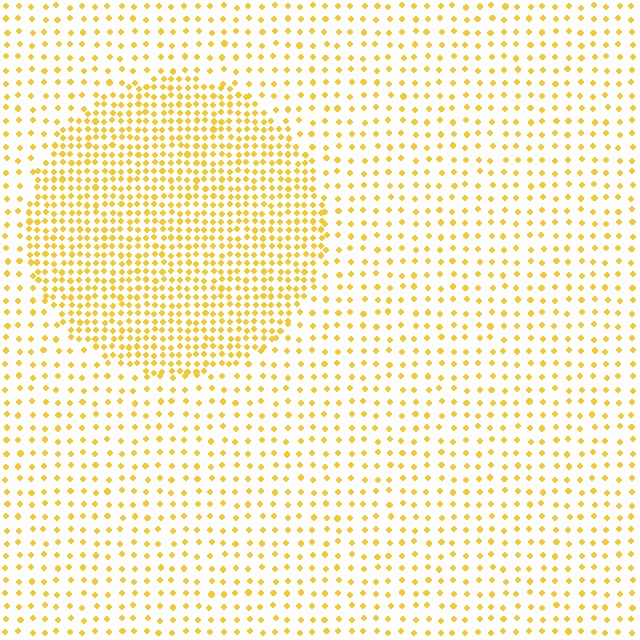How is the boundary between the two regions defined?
The boundary is defined by a change in element density (approximately 2.3x ratio). All elements are the same color, size, and shape.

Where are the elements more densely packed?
The elements are more densely packed inside the circle boundary.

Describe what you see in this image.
The image contains small yellow elements arranged at two different densities. A circle-shaped region is visible where the elements are more densely packed than the surrounding area.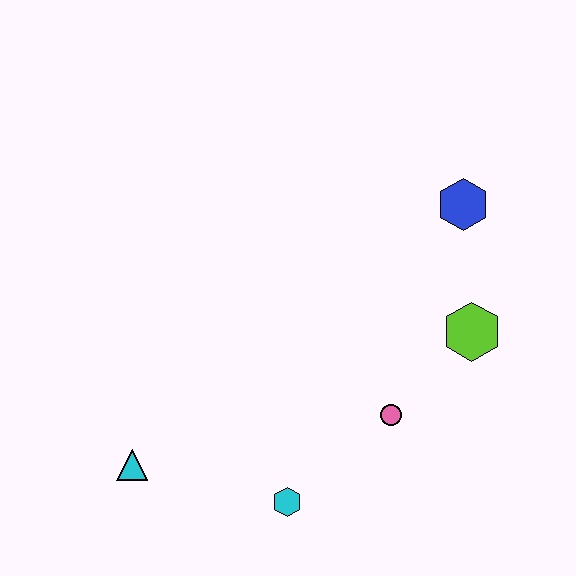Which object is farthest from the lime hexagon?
The cyan triangle is farthest from the lime hexagon.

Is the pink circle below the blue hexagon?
Yes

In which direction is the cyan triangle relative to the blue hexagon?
The cyan triangle is to the left of the blue hexagon.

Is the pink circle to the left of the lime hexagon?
Yes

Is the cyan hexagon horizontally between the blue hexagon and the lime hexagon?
No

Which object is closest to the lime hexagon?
The pink circle is closest to the lime hexagon.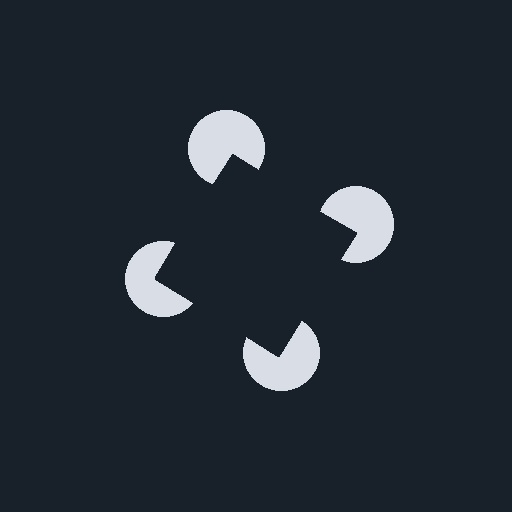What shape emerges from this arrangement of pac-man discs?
An illusory square — its edges are inferred from the aligned wedge cuts in the pac-man discs, not physically drawn.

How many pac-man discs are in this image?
There are 4 — one at each vertex of the illusory square.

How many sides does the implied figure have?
4 sides.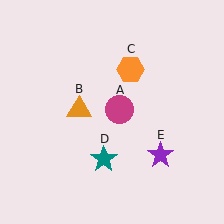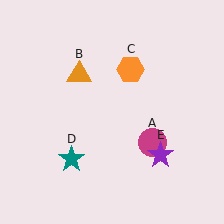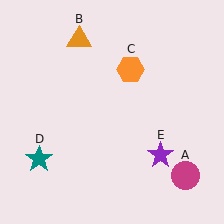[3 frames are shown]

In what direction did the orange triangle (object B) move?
The orange triangle (object B) moved up.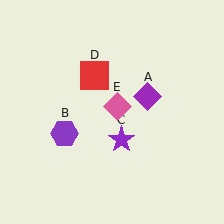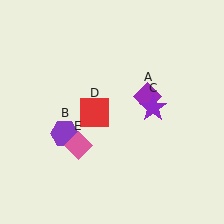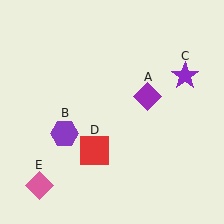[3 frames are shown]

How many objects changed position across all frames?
3 objects changed position: purple star (object C), red square (object D), pink diamond (object E).